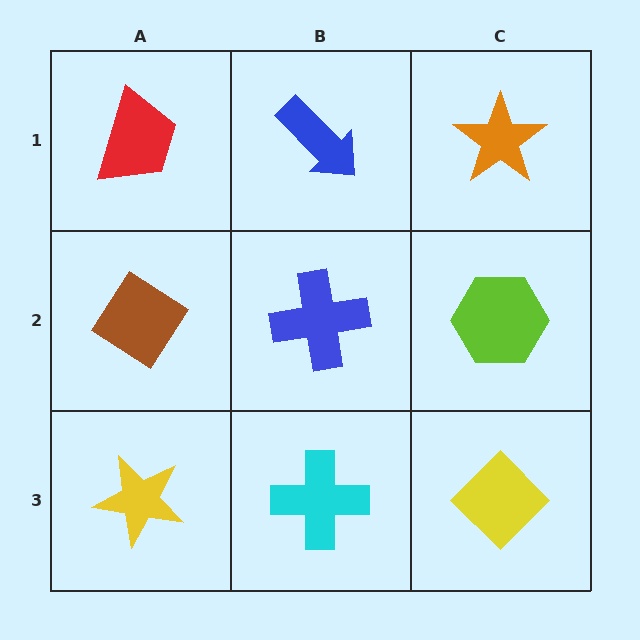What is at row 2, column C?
A lime hexagon.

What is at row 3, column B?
A cyan cross.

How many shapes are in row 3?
3 shapes.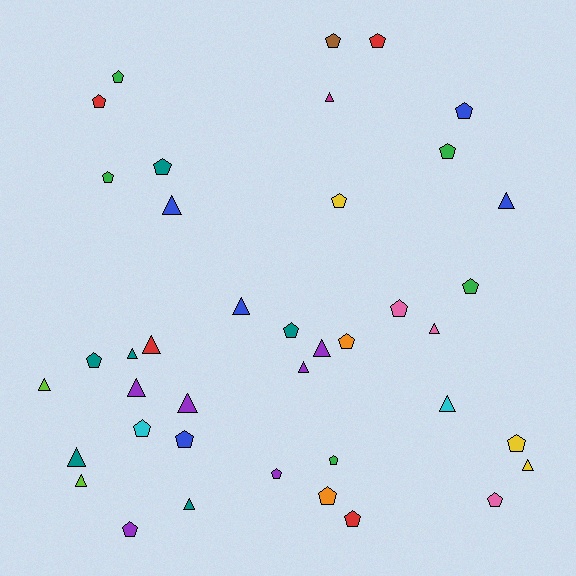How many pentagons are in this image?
There are 23 pentagons.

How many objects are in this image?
There are 40 objects.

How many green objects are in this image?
There are 5 green objects.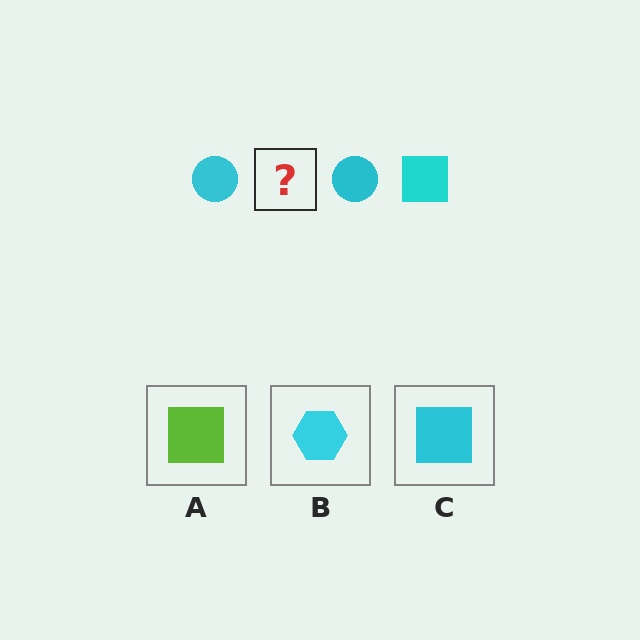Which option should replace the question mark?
Option C.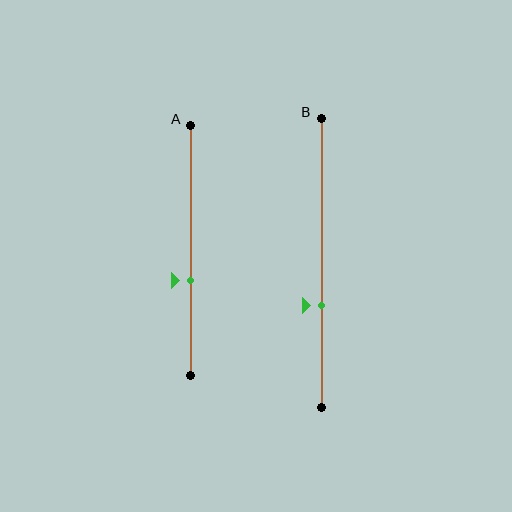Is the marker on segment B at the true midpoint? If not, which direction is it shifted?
No, the marker on segment B is shifted downward by about 15% of the segment length.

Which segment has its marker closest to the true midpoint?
Segment A has its marker closest to the true midpoint.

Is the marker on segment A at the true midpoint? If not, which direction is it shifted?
No, the marker on segment A is shifted downward by about 12% of the segment length.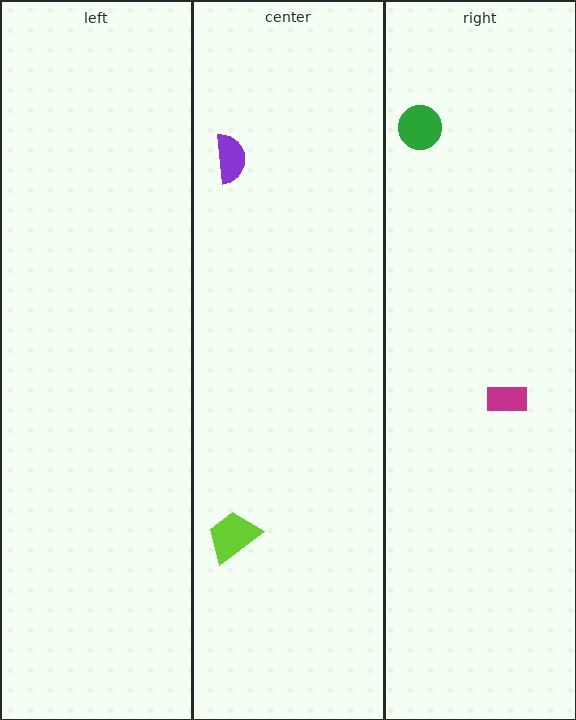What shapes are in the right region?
The magenta rectangle, the green circle.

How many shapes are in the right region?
2.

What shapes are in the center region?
The purple semicircle, the lime trapezoid.